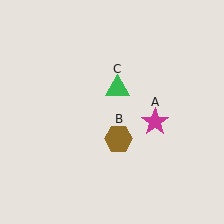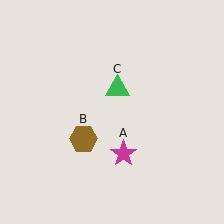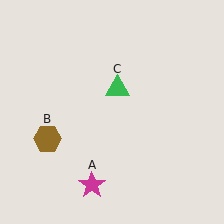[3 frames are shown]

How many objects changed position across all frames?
2 objects changed position: magenta star (object A), brown hexagon (object B).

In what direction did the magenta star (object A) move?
The magenta star (object A) moved down and to the left.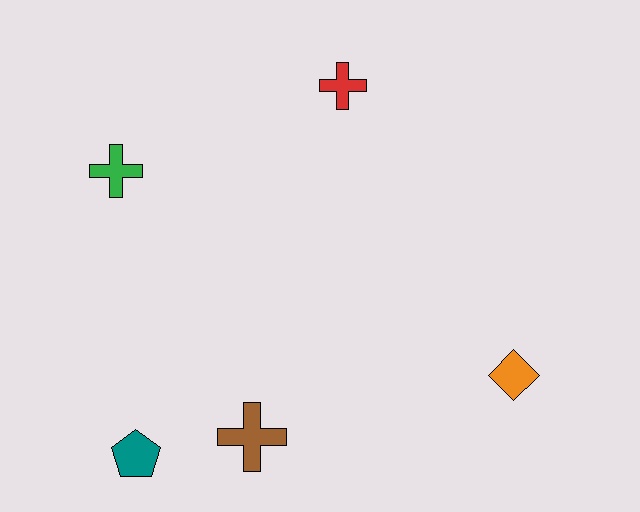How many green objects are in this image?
There is 1 green object.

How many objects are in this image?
There are 5 objects.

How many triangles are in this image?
There are no triangles.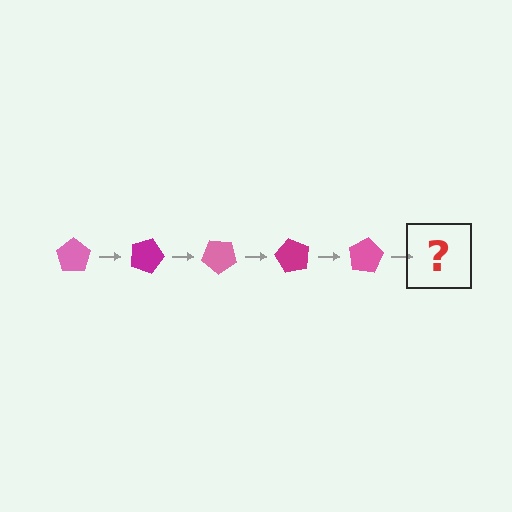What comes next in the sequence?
The next element should be a magenta pentagon, rotated 100 degrees from the start.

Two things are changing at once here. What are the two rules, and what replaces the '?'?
The two rules are that it rotates 20 degrees each step and the color cycles through pink and magenta. The '?' should be a magenta pentagon, rotated 100 degrees from the start.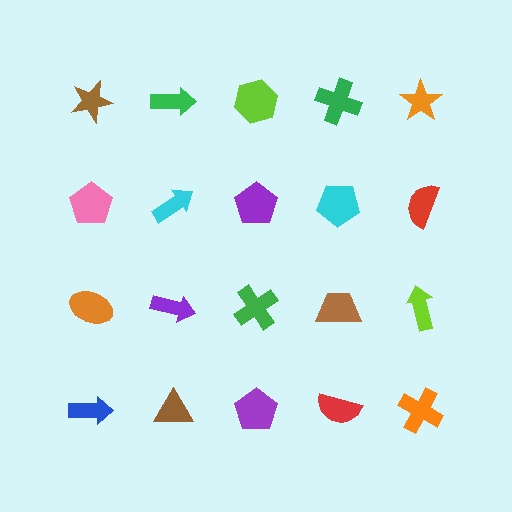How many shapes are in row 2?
5 shapes.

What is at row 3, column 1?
An orange ellipse.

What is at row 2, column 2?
A cyan arrow.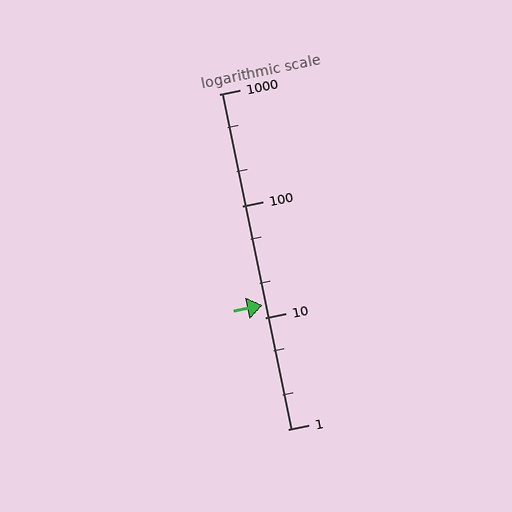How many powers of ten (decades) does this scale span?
The scale spans 3 decades, from 1 to 1000.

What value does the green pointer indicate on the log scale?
The pointer indicates approximately 13.